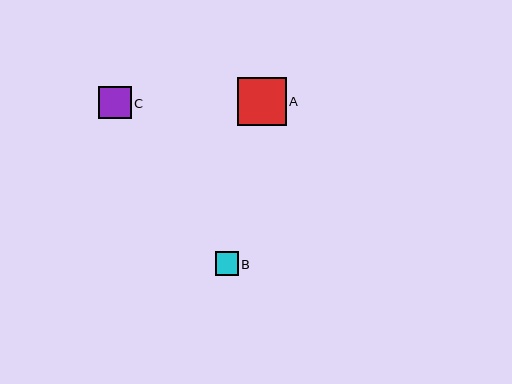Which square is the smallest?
Square B is the smallest with a size of approximately 23 pixels.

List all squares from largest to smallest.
From largest to smallest: A, C, B.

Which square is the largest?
Square A is the largest with a size of approximately 48 pixels.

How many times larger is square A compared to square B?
Square A is approximately 2.1 times the size of square B.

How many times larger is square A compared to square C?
Square A is approximately 1.5 times the size of square C.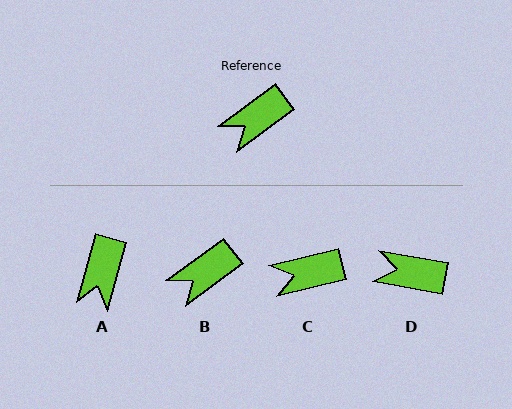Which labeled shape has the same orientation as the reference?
B.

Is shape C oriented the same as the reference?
No, it is off by about 23 degrees.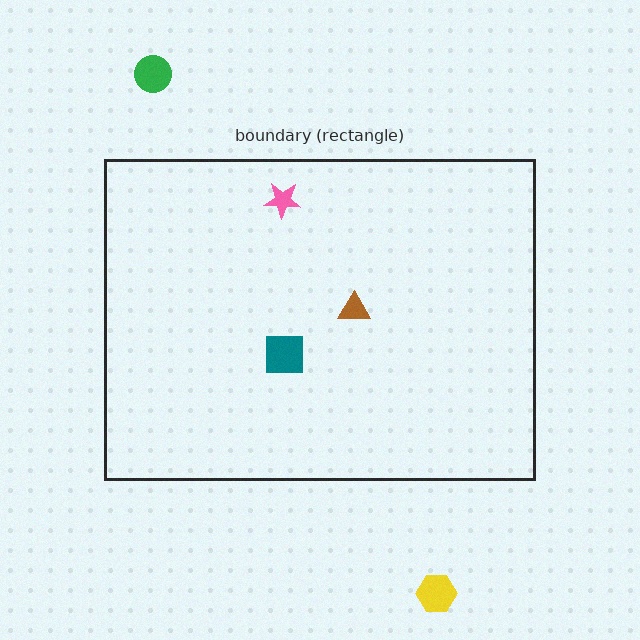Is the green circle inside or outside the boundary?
Outside.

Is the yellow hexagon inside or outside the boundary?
Outside.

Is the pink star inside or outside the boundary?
Inside.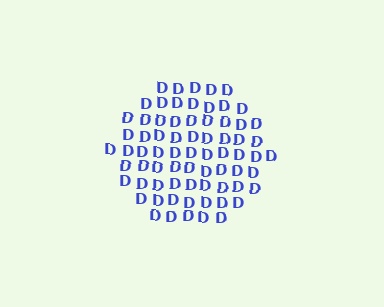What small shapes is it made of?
It is made of small letter D's.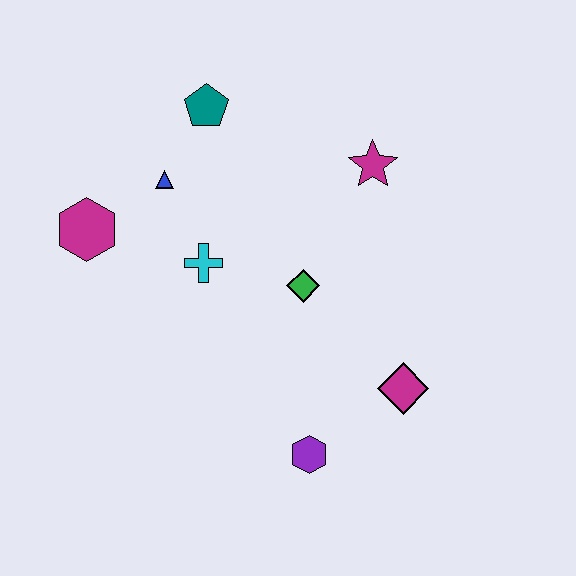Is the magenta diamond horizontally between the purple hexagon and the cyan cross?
No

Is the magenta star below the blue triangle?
No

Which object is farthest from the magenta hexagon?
The magenta diamond is farthest from the magenta hexagon.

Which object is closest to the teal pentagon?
The blue triangle is closest to the teal pentagon.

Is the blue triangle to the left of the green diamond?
Yes